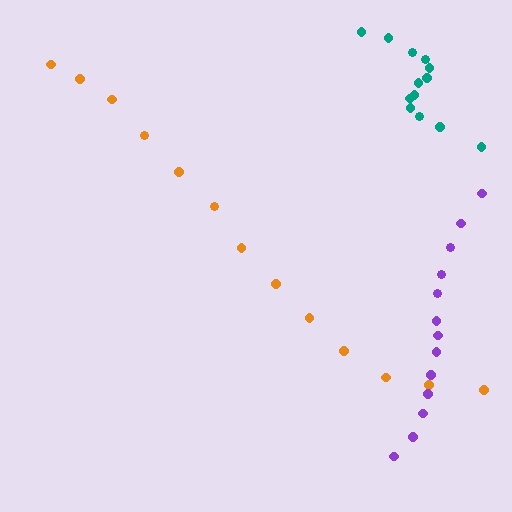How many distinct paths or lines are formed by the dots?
There are 3 distinct paths.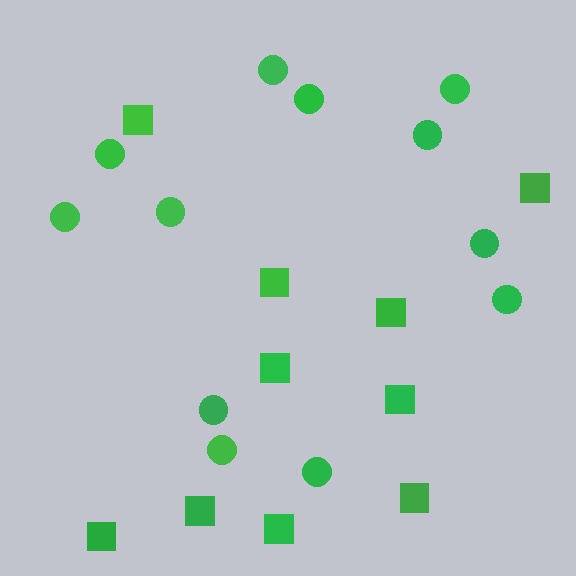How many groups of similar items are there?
There are 2 groups: one group of circles (12) and one group of squares (10).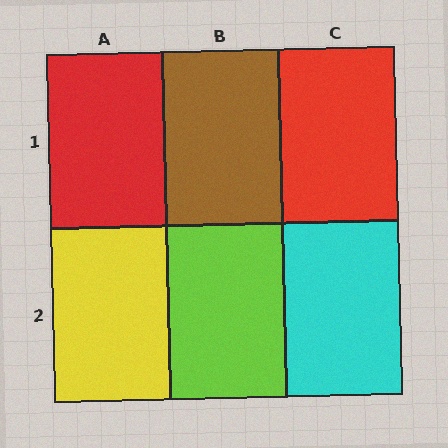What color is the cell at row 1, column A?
Red.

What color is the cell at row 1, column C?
Red.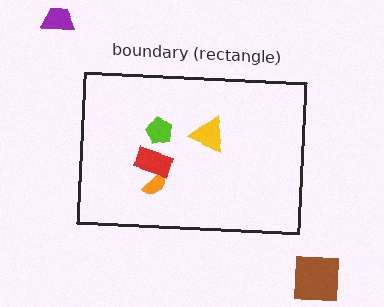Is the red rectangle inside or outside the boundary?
Inside.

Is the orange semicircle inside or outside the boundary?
Inside.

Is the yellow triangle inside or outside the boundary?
Inside.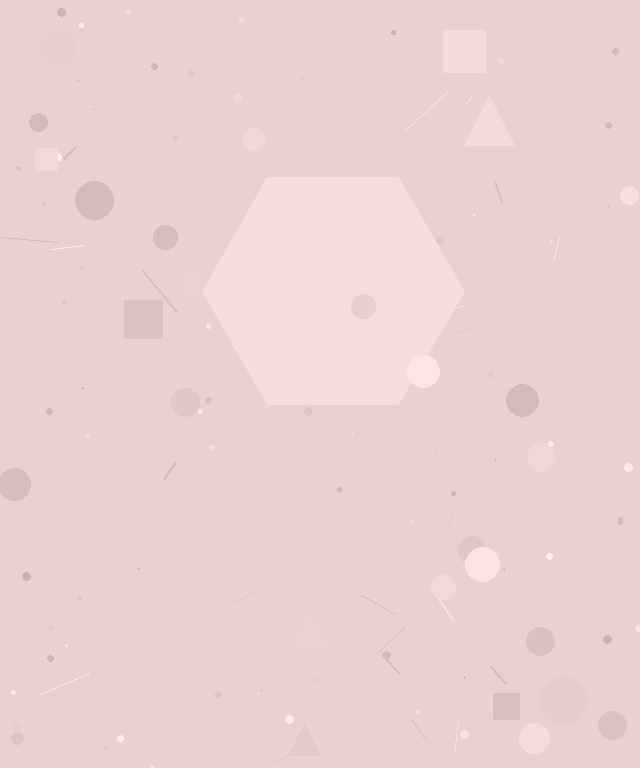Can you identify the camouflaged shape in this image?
The camouflaged shape is a hexagon.